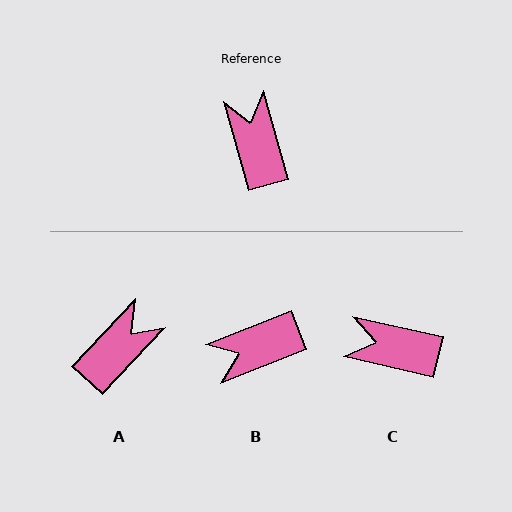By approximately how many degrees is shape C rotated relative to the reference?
Approximately 61 degrees counter-clockwise.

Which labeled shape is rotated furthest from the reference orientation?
B, about 96 degrees away.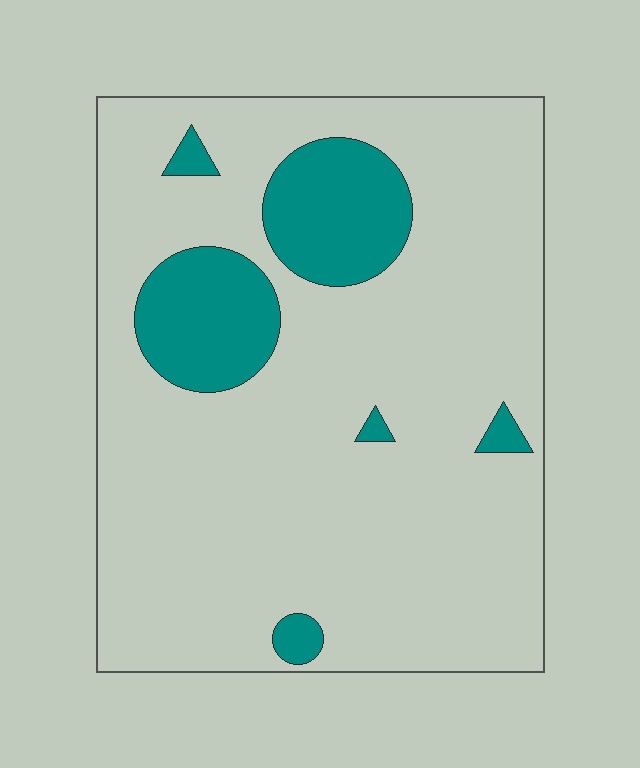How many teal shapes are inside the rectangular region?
6.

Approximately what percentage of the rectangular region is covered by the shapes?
Approximately 15%.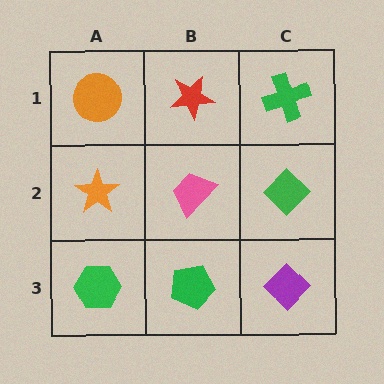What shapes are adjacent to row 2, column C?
A green cross (row 1, column C), a purple diamond (row 3, column C), a pink trapezoid (row 2, column B).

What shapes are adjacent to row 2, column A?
An orange circle (row 1, column A), a green hexagon (row 3, column A), a pink trapezoid (row 2, column B).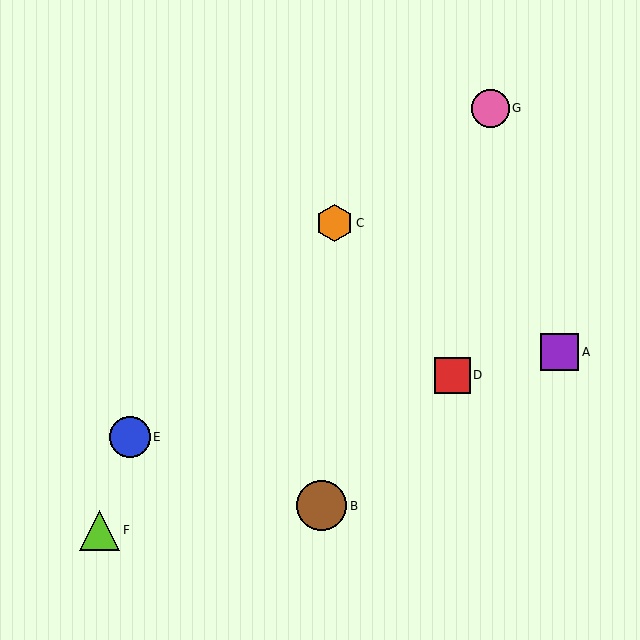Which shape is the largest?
The brown circle (labeled B) is the largest.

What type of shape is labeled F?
Shape F is a lime triangle.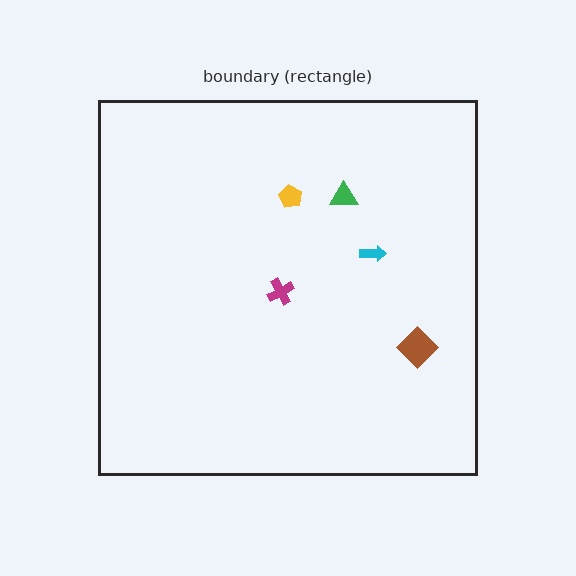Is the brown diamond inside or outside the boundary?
Inside.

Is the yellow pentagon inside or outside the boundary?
Inside.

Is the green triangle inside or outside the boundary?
Inside.